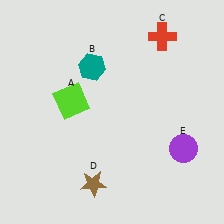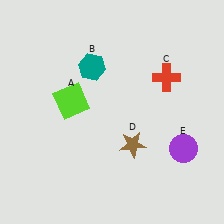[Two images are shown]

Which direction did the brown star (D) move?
The brown star (D) moved right.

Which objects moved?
The objects that moved are: the red cross (C), the brown star (D).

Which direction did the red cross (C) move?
The red cross (C) moved down.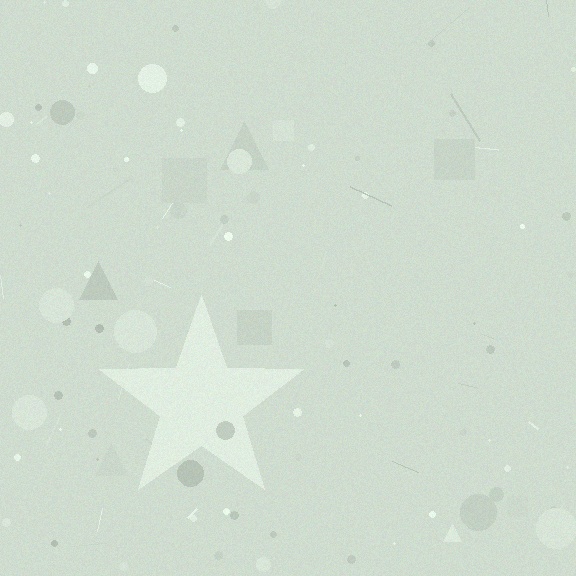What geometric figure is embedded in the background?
A star is embedded in the background.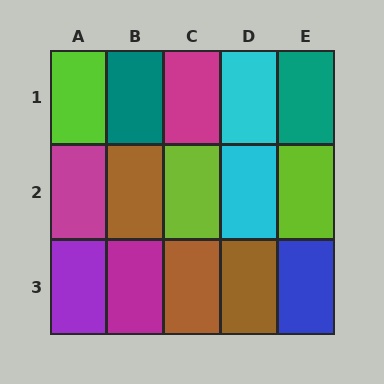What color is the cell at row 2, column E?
Lime.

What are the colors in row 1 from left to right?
Lime, teal, magenta, cyan, teal.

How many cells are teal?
2 cells are teal.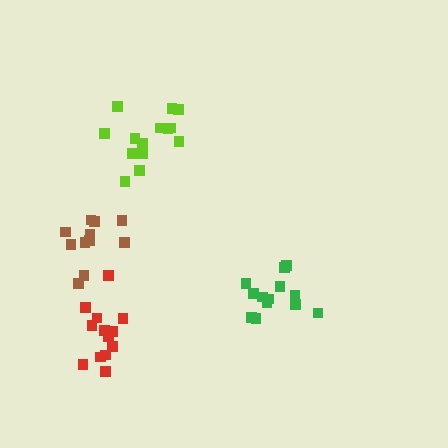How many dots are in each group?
Group 1: 15 dots, Group 2: 11 dots, Group 3: 13 dots, Group 4: 13 dots (52 total).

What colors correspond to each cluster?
The clusters are colored: lime, brown, red, green.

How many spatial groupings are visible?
There are 4 spatial groupings.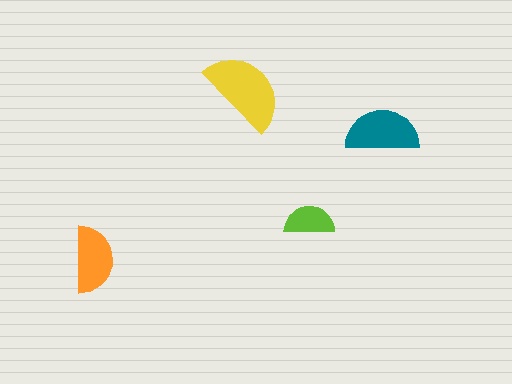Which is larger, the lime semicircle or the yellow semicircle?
The yellow one.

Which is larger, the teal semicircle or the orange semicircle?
The teal one.